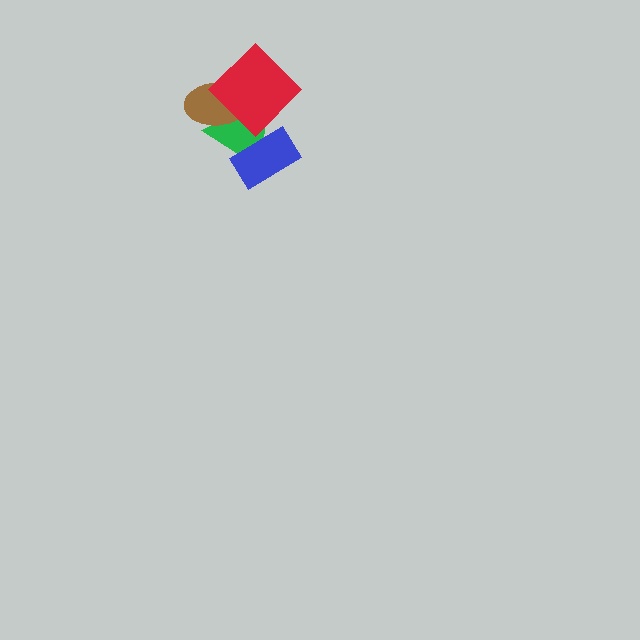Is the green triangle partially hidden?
Yes, it is partially covered by another shape.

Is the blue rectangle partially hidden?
Yes, it is partially covered by another shape.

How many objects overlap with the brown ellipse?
2 objects overlap with the brown ellipse.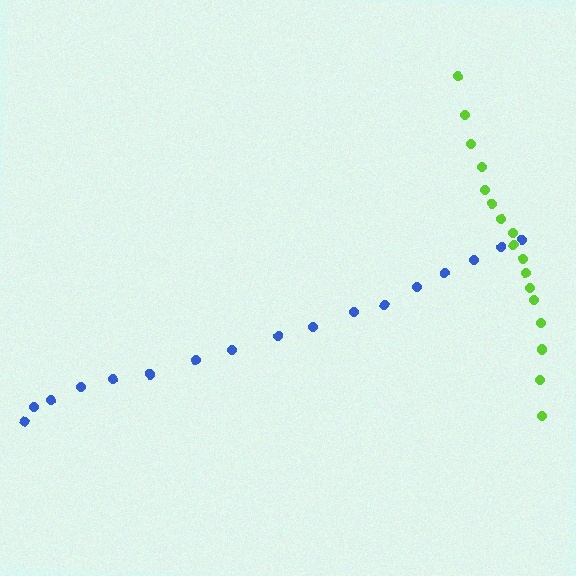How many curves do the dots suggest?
There are 2 distinct paths.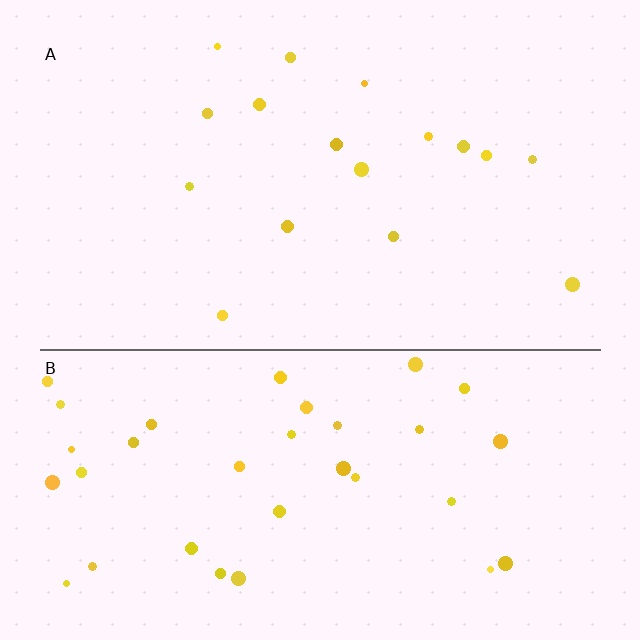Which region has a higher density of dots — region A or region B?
B (the bottom).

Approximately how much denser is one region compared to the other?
Approximately 2.1× — region B over region A.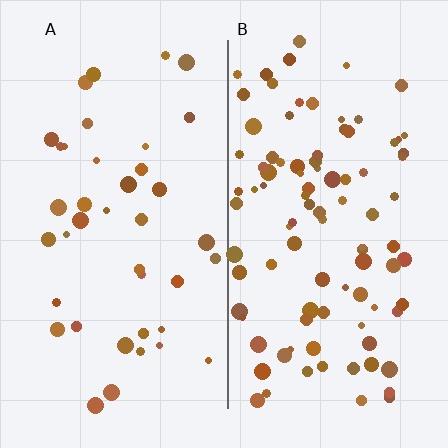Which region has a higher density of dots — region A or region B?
B (the right).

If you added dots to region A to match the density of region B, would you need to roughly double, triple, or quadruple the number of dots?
Approximately double.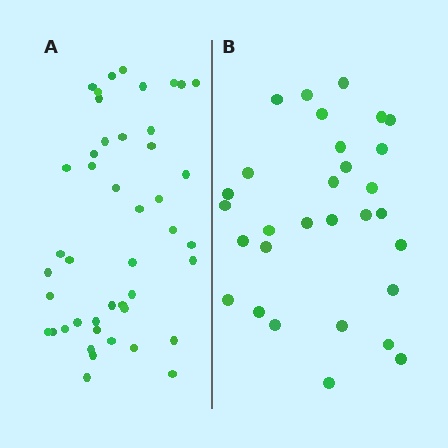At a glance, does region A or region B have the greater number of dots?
Region A (the left region) has more dots.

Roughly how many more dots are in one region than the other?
Region A has approximately 15 more dots than region B.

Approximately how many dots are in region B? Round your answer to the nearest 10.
About 30 dots.